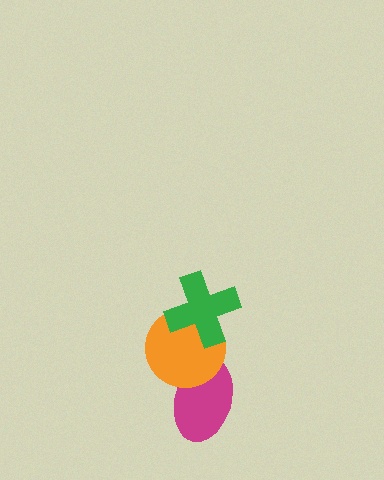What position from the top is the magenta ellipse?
The magenta ellipse is 3rd from the top.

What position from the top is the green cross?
The green cross is 1st from the top.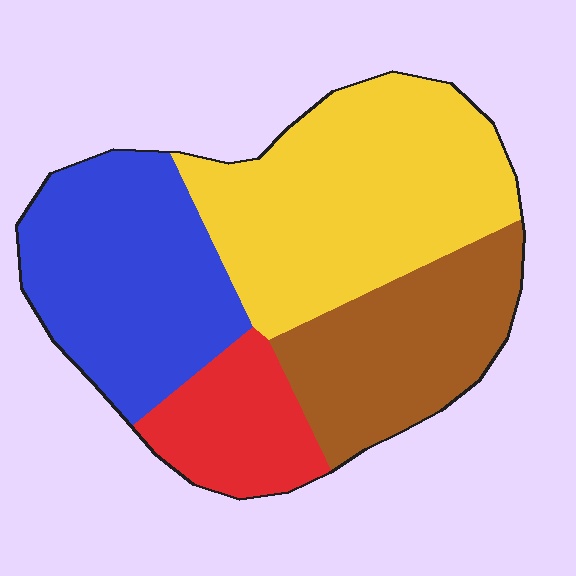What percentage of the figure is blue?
Blue takes up about one quarter (1/4) of the figure.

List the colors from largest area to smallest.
From largest to smallest: yellow, blue, brown, red.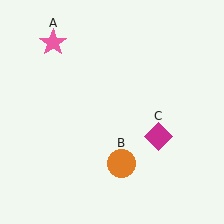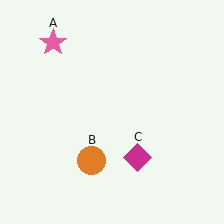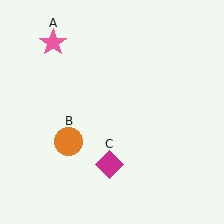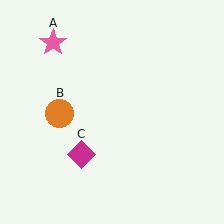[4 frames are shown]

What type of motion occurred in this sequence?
The orange circle (object B), magenta diamond (object C) rotated clockwise around the center of the scene.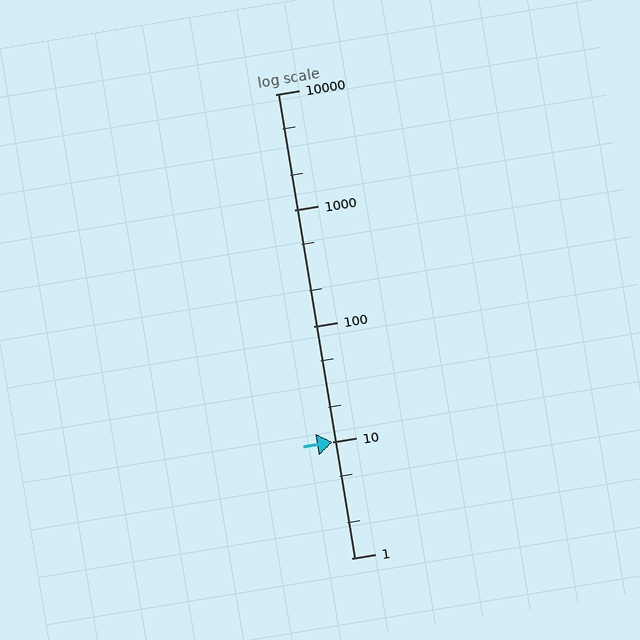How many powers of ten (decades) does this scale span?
The scale spans 4 decades, from 1 to 10000.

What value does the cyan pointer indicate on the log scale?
The pointer indicates approximately 10.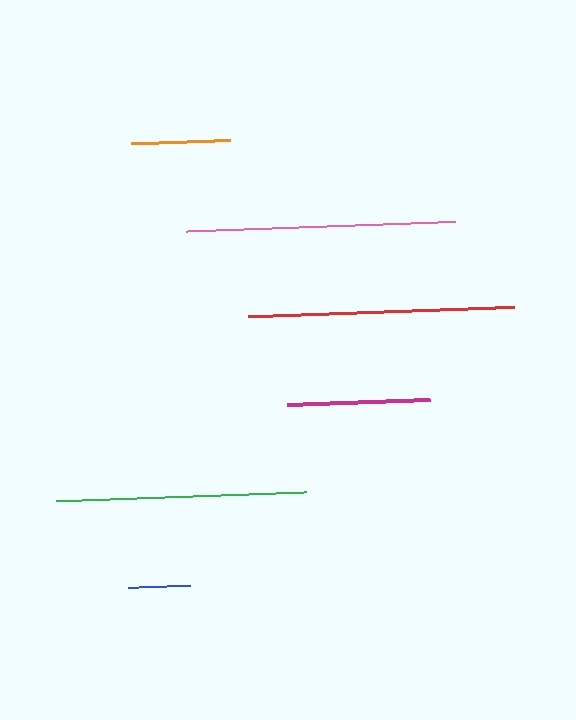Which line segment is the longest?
The pink line is the longest at approximately 269 pixels.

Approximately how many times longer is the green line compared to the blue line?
The green line is approximately 4.0 times the length of the blue line.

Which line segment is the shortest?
The blue line is the shortest at approximately 62 pixels.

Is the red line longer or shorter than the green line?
The red line is longer than the green line.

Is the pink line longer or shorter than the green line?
The pink line is longer than the green line.